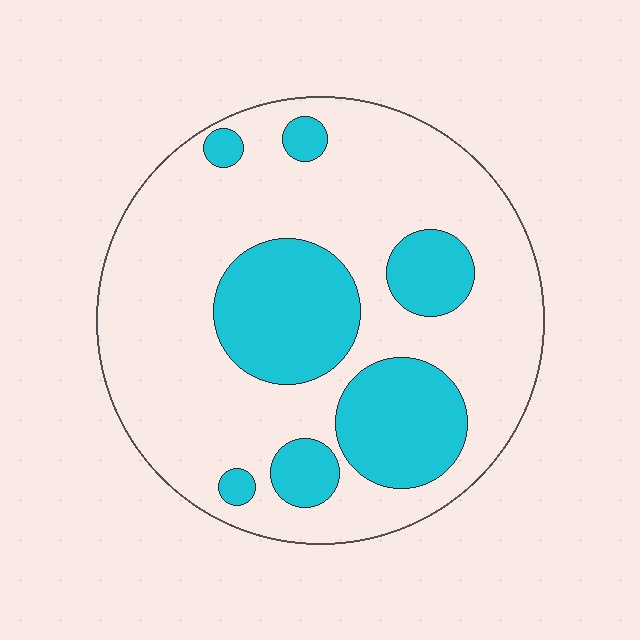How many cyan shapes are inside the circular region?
7.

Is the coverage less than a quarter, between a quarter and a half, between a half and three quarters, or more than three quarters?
Between a quarter and a half.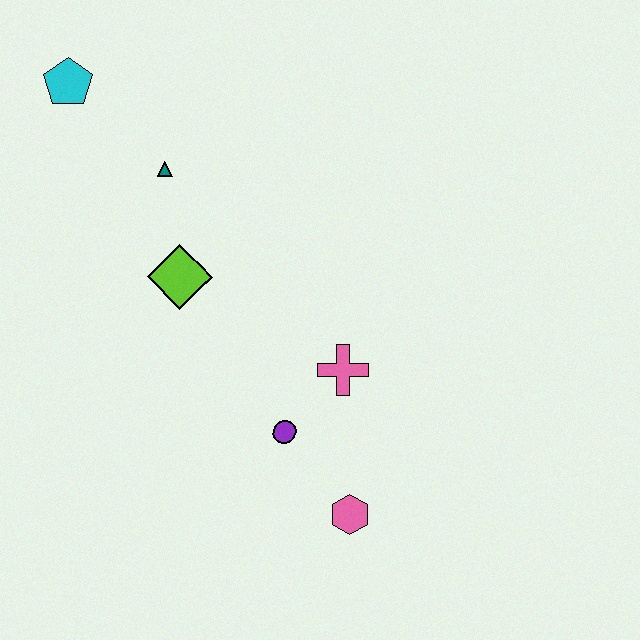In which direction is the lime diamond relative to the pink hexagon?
The lime diamond is above the pink hexagon.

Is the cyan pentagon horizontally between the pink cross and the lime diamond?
No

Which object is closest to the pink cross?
The purple circle is closest to the pink cross.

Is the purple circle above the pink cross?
No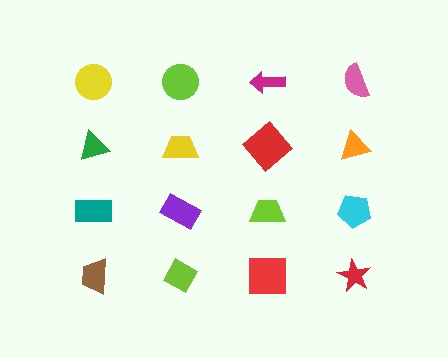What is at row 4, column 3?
A red square.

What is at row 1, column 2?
A lime circle.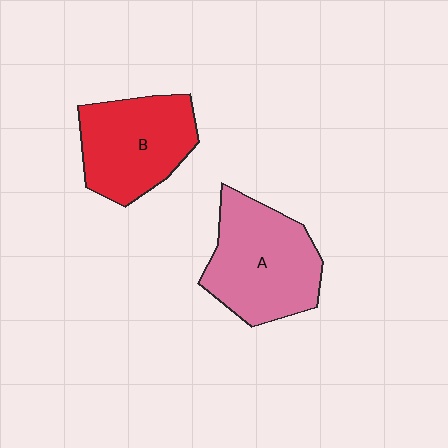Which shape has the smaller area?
Shape B (red).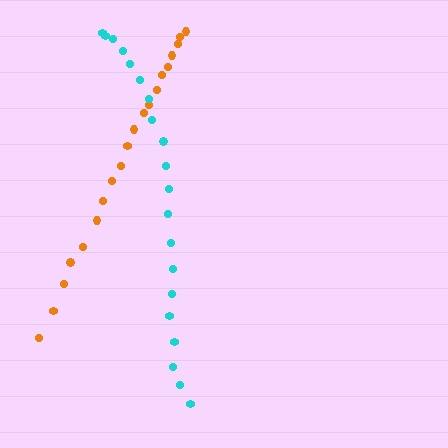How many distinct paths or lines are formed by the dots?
There are 2 distinct paths.